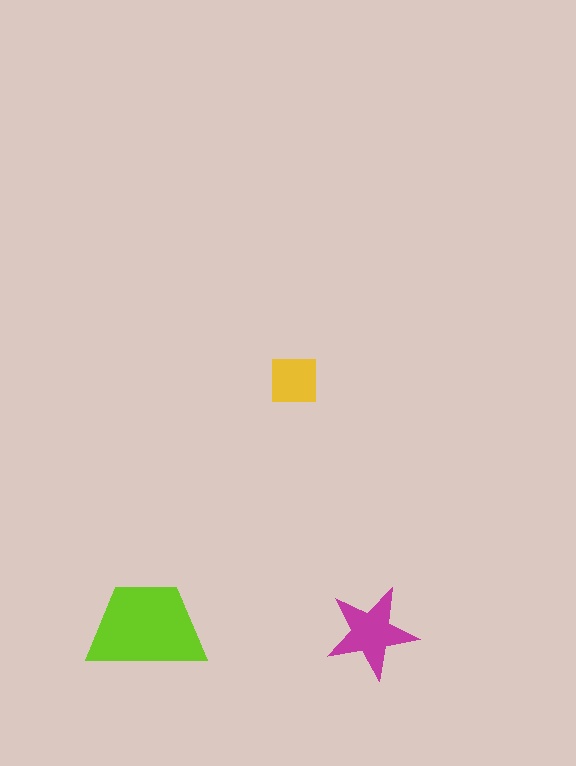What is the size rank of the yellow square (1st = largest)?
3rd.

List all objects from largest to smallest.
The lime trapezoid, the magenta star, the yellow square.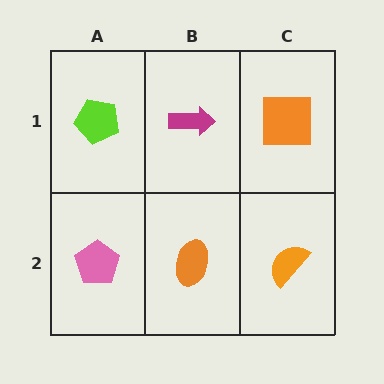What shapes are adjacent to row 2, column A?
A lime pentagon (row 1, column A), an orange ellipse (row 2, column B).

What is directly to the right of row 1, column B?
An orange square.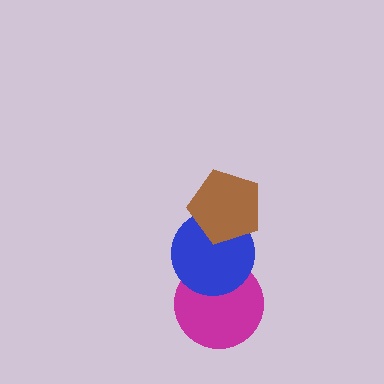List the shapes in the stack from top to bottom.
From top to bottom: the brown pentagon, the blue circle, the magenta circle.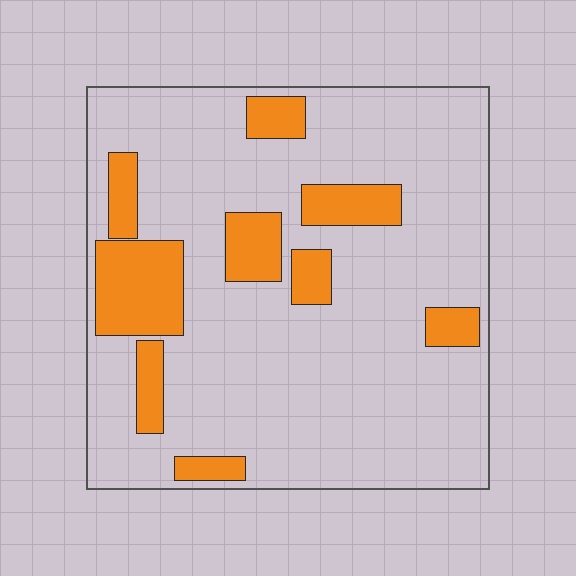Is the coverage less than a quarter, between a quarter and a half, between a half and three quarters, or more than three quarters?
Less than a quarter.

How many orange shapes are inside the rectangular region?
9.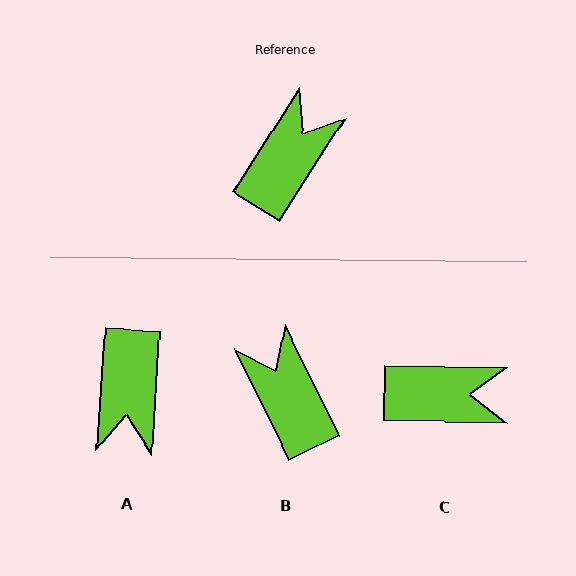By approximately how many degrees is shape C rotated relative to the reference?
Approximately 58 degrees clockwise.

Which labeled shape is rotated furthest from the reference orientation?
A, about 151 degrees away.